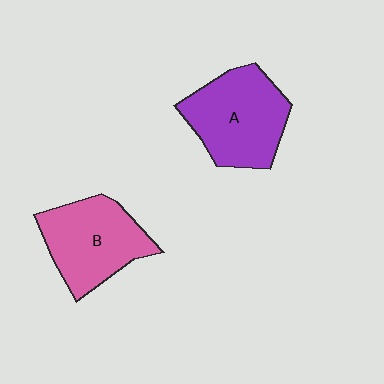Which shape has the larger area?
Shape A (purple).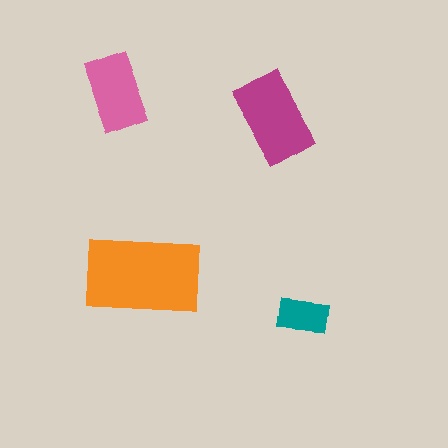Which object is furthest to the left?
The pink rectangle is leftmost.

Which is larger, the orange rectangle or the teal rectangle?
The orange one.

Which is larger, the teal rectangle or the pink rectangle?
The pink one.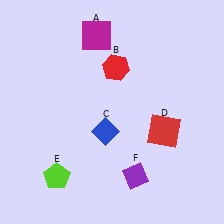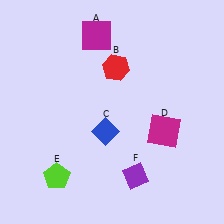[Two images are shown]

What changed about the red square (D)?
In Image 1, D is red. In Image 2, it changed to magenta.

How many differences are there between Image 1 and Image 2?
There is 1 difference between the two images.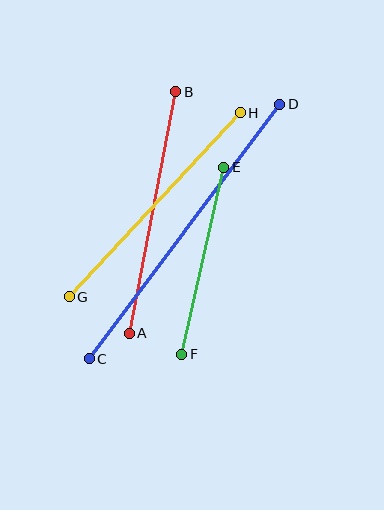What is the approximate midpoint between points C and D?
The midpoint is at approximately (185, 231) pixels.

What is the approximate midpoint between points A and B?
The midpoint is at approximately (153, 212) pixels.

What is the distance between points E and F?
The distance is approximately 192 pixels.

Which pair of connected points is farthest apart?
Points C and D are farthest apart.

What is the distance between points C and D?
The distance is approximately 318 pixels.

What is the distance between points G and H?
The distance is approximately 251 pixels.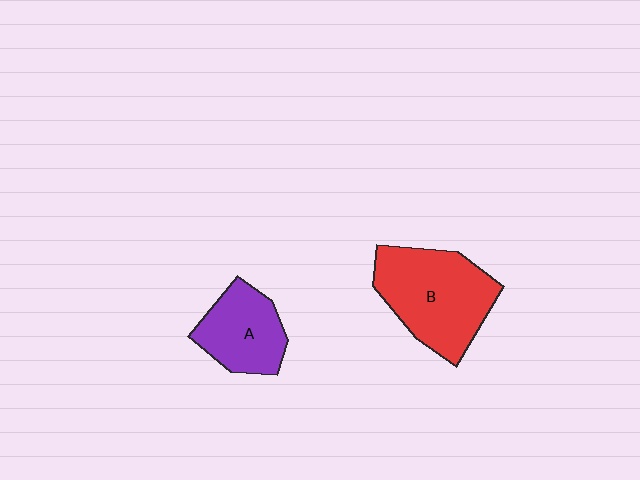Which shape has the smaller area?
Shape A (purple).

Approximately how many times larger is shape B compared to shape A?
Approximately 1.6 times.